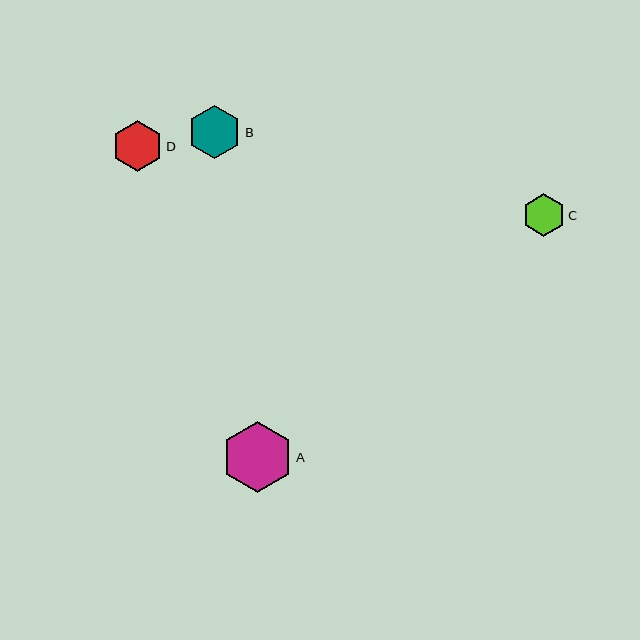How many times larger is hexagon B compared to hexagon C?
Hexagon B is approximately 1.2 times the size of hexagon C.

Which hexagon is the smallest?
Hexagon C is the smallest with a size of approximately 43 pixels.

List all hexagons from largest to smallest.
From largest to smallest: A, B, D, C.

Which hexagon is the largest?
Hexagon A is the largest with a size of approximately 71 pixels.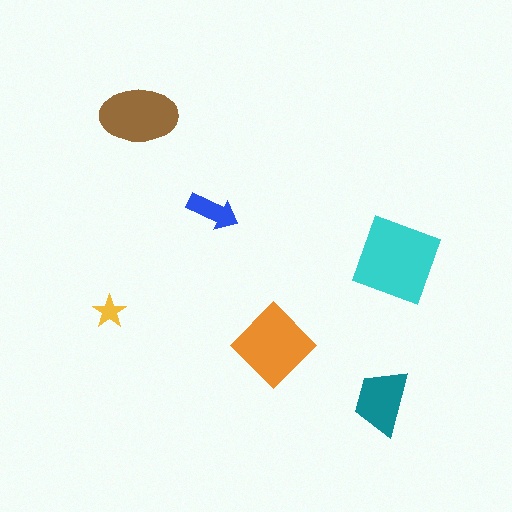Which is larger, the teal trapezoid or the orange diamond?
The orange diamond.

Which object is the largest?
The cyan square.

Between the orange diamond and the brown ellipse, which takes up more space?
The orange diamond.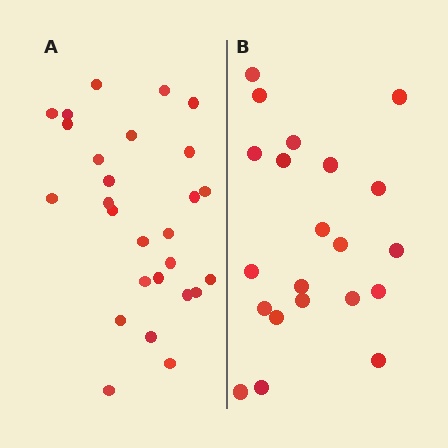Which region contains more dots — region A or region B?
Region A (the left region) has more dots.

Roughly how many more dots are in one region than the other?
Region A has about 6 more dots than region B.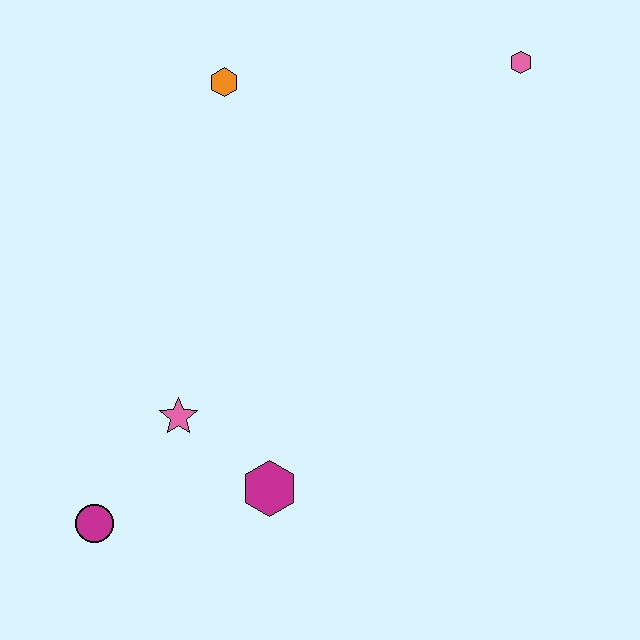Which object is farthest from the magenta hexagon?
The pink hexagon is farthest from the magenta hexagon.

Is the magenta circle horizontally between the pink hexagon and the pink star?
No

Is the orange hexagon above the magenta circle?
Yes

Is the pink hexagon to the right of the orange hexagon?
Yes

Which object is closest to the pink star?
The magenta hexagon is closest to the pink star.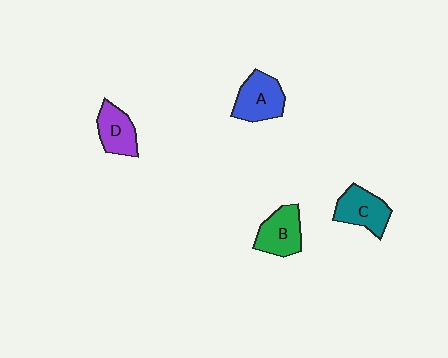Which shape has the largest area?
Shape A (blue).